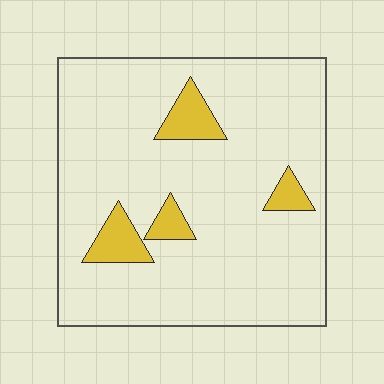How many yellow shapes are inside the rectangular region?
4.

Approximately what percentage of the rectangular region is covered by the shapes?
Approximately 10%.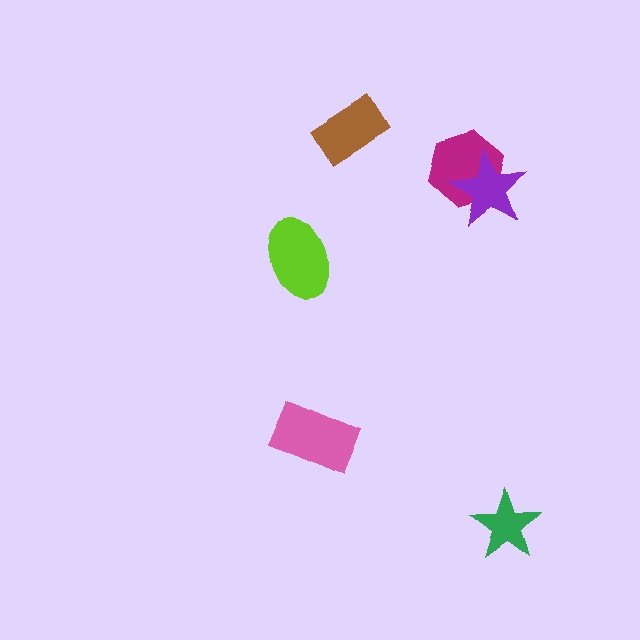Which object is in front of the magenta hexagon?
The purple star is in front of the magenta hexagon.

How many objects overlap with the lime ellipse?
0 objects overlap with the lime ellipse.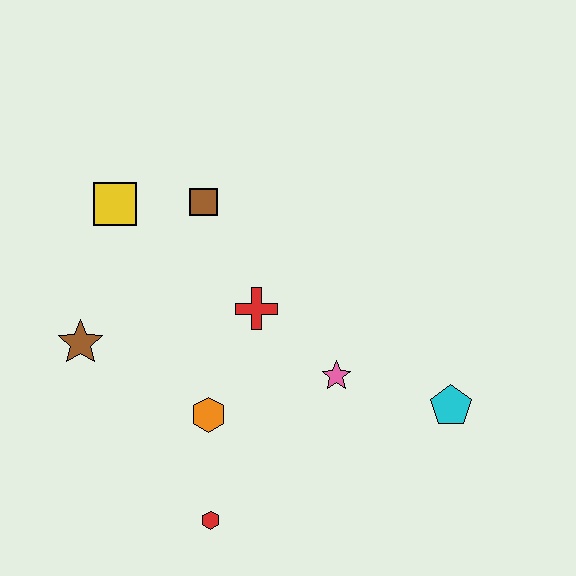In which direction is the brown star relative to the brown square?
The brown star is below the brown square.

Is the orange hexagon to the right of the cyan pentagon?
No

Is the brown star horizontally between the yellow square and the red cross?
No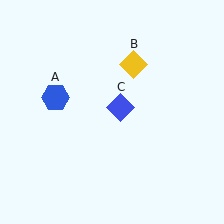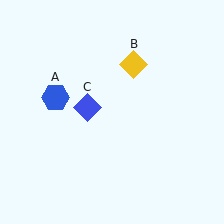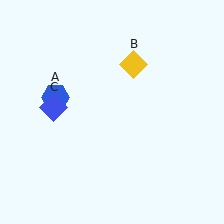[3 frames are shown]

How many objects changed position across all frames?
1 object changed position: blue diamond (object C).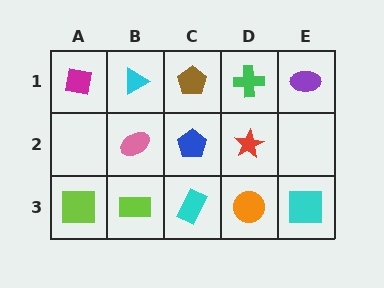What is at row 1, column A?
A magenta square.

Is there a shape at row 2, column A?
No, that cell is empty.